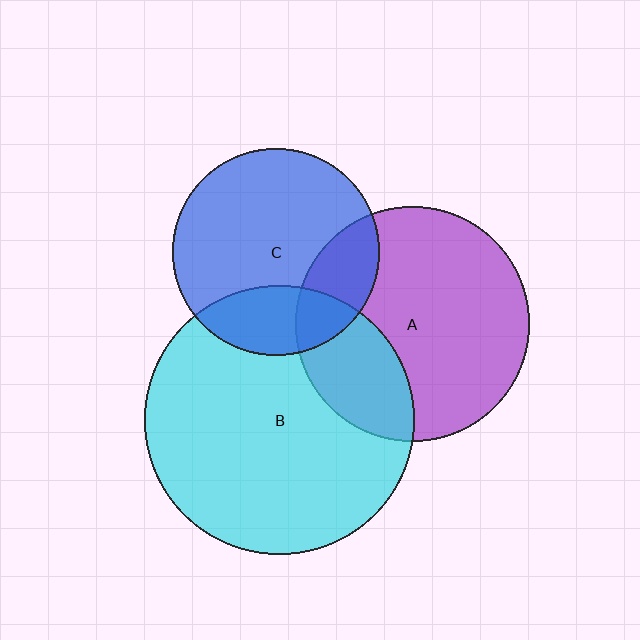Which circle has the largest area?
Circle B (cyan).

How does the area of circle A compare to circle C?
Approximately 1.3 times.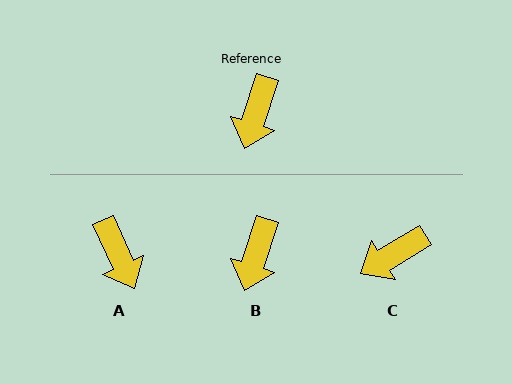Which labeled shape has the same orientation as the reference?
B.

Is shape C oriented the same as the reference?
No, it is off by about 41 degrees.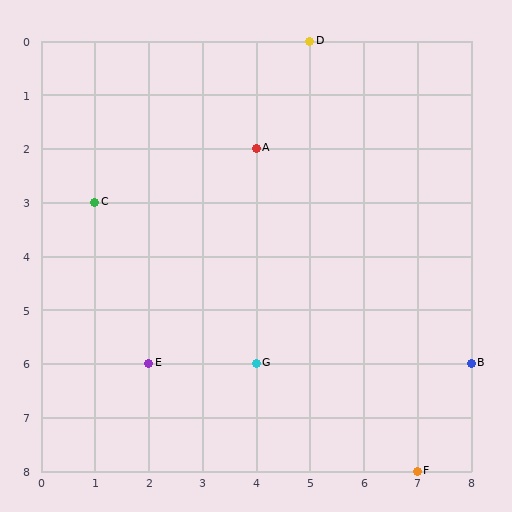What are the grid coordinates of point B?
Point B is at grid coordinates (8, 6).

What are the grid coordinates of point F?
Point F is at grid coordinates (7, 8).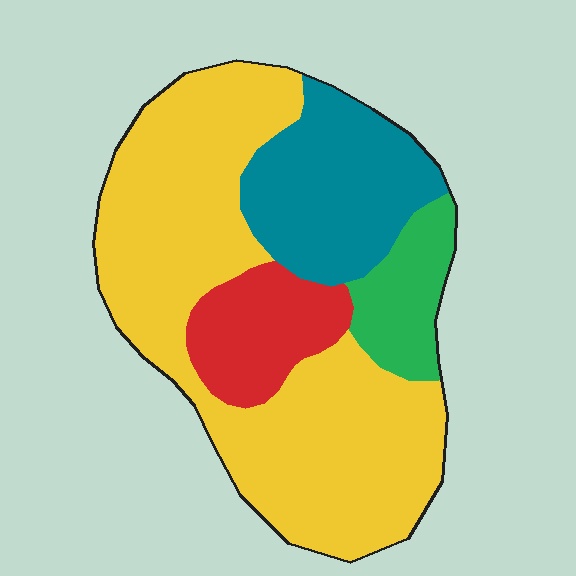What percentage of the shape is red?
Red takes up about one eighth (1/8) of the shape.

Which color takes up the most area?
Yellow, at roughly 60%.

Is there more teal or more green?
Teal.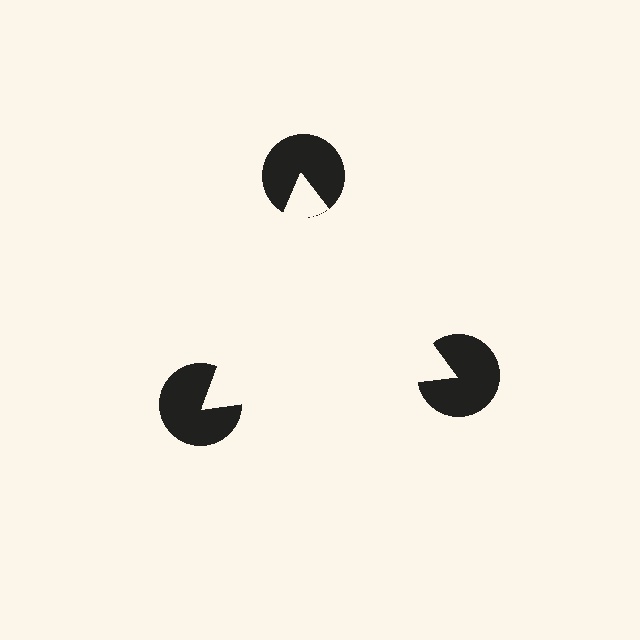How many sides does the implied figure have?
3 sides.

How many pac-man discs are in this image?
There are 3 — one at each vertex of the illusory triangle.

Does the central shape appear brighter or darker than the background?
It typically appears slightly brighter than the background, even though no actual brightness change is drawn.